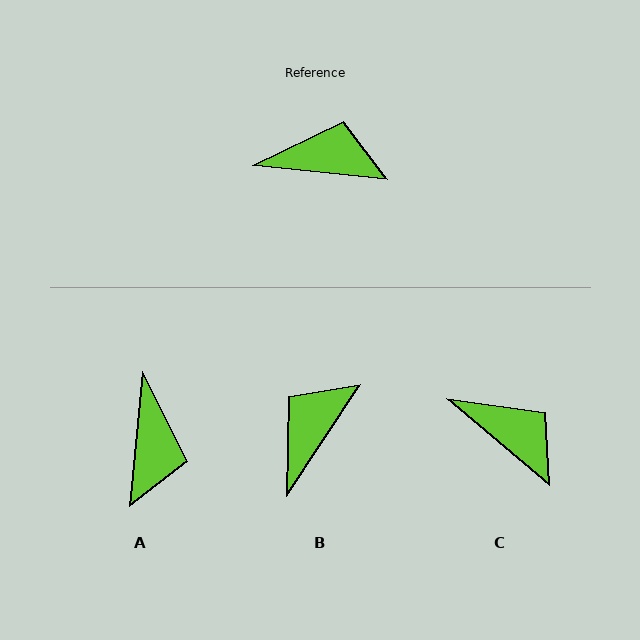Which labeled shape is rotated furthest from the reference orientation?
A, about 89 degrees away.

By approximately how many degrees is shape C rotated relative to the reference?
Approximately 34 degrees clockwise.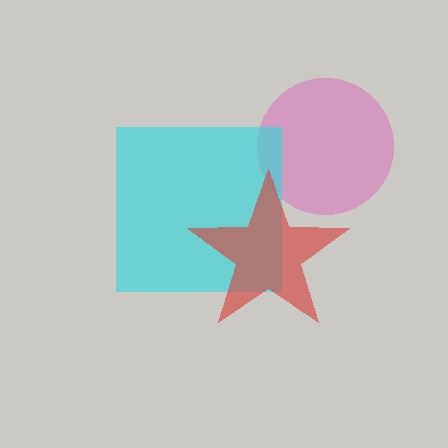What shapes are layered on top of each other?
The layered shapes are: a pink circle, a cyan square, a red star.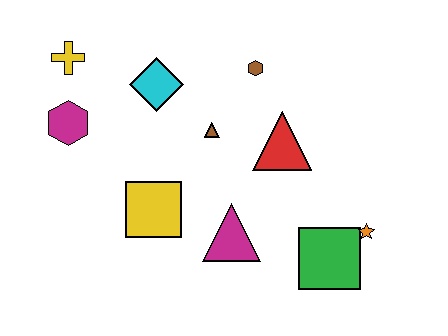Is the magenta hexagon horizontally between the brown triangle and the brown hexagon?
No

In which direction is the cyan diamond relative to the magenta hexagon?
The cyan diamond is to the right of the magenta hexagon.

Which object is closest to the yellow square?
The magenta triangle is closest to the yellow square.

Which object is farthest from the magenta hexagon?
The orange star is farthest from the magenta hexagon.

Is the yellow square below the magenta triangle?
No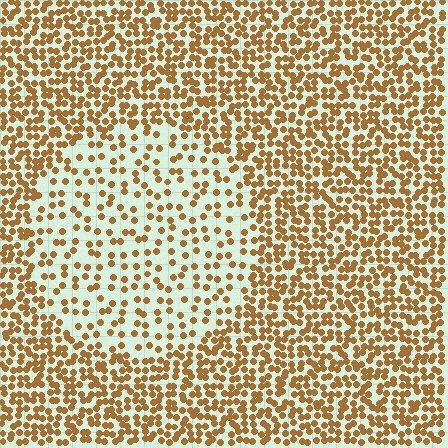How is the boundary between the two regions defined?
The boundary is defined by a change in element density (approximately 2.3x ratio). All elements are the same color, size, and shape.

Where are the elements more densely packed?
The elements are more densely packed outside the circle boundary.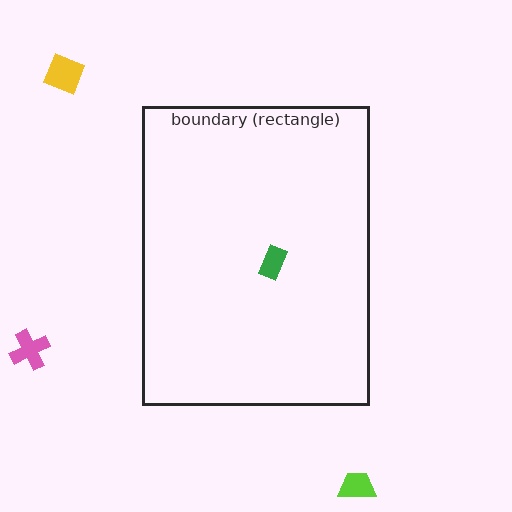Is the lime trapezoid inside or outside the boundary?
Outside.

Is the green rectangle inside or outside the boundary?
Inside.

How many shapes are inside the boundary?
1 inside, 3 outside.